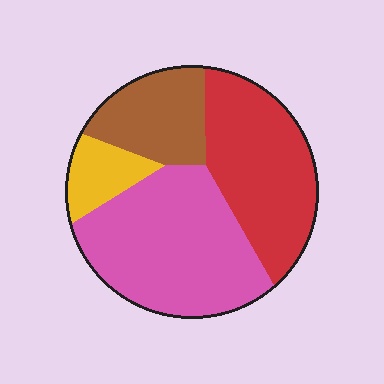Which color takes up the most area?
Pink, at roughly 40%.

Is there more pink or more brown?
Pink.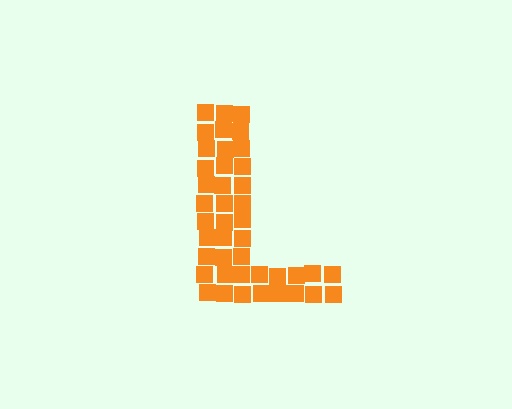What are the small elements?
The small elements are squares.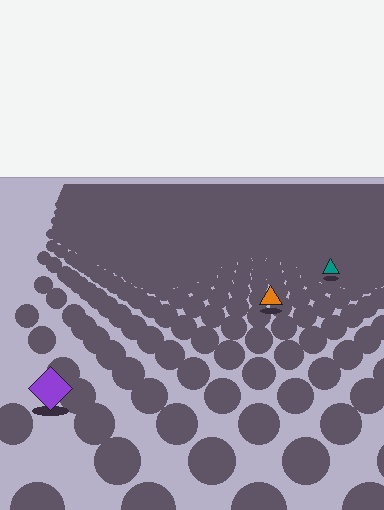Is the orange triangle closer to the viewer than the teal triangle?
Yes. The orange triangle is closer — you can tell from the texture gradient: the ground texture is coarser near it.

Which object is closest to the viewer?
The purple diamond is closest. The texture marks near it are larger and more spread out.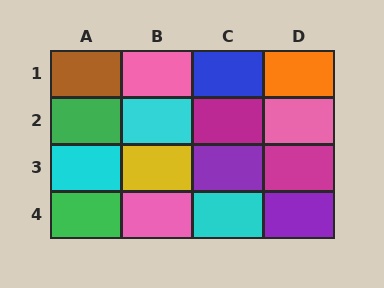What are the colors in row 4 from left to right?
Green, pink, cyan, purple.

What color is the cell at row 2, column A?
Green.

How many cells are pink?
3 cells are pink.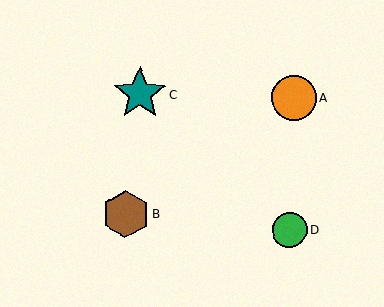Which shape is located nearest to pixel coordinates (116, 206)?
The brown hexagon (labeled B) at (126, 214) is nearest to that location.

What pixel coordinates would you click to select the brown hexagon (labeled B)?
Click at (126, 214) to select the brown hexagon B.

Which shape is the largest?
The teal star (labeled C) is the largest.